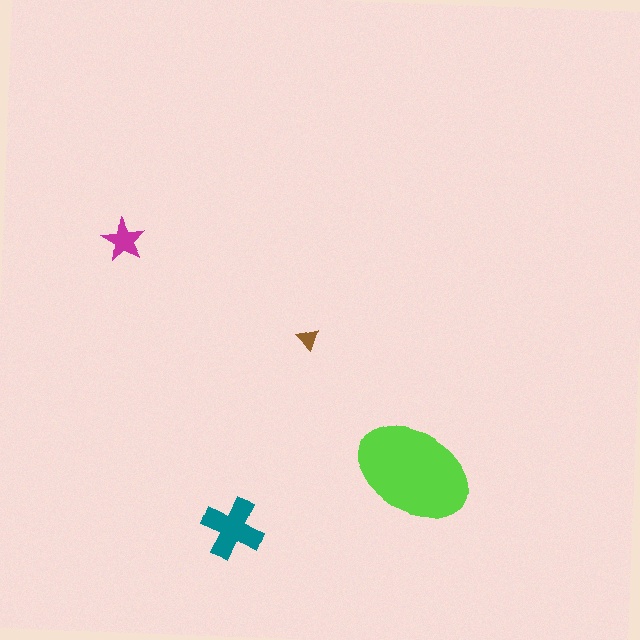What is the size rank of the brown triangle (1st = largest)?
4th.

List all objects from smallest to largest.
The brown triangle, the magenta star, the teal cross, the lime ellipse.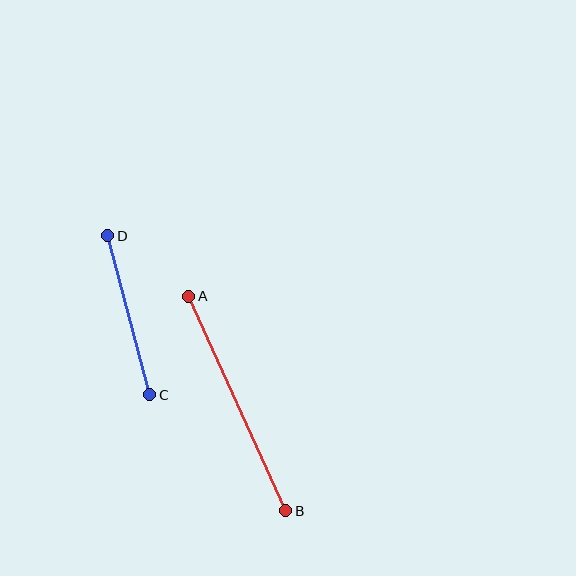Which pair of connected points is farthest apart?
Points A and B are farthest apart.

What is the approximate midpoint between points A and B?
The midpoint is at approximately (237, 404) pixels.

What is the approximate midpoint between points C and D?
The midpoint is at approximately (129, 315) pixels.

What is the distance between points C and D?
The distance is approximately 164 pixels.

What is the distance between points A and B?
The distance is approximately 236 pixels.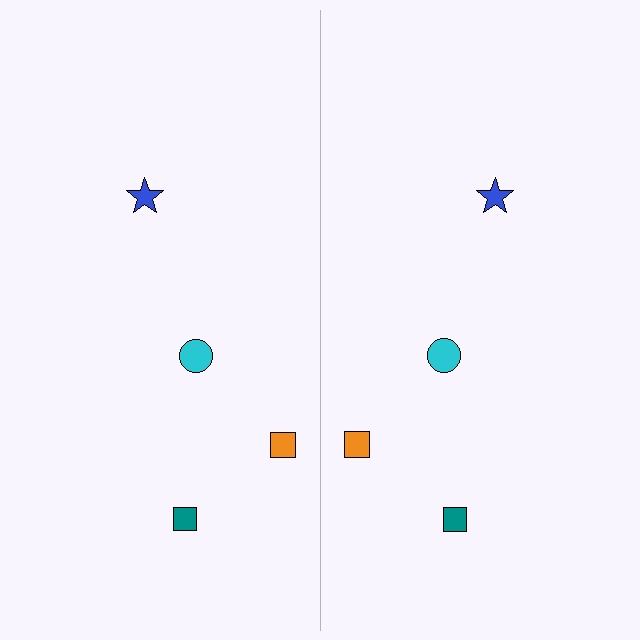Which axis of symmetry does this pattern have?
The pattern has a vertical axis of symmetry running through the center of the image.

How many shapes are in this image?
There are 8 shapes in this image.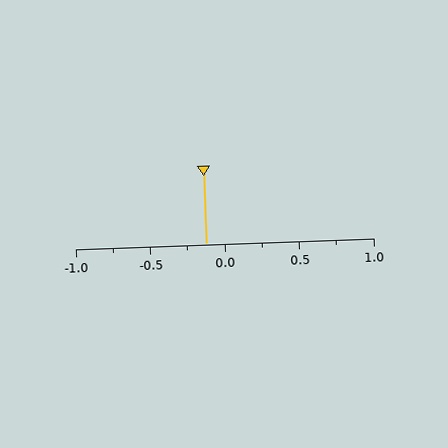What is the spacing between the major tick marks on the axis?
The major ticks are spaced 0.5 apart.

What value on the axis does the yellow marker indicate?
The marker indicates approximately -0.12.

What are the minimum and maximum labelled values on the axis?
The axis runs from -1.0 to 1.0.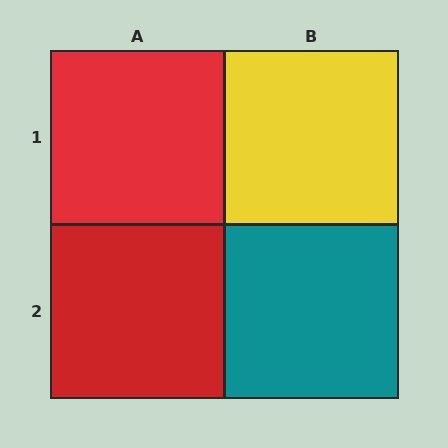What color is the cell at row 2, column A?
Red.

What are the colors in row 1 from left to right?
Red, yellow.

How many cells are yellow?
1 cell is yellow.